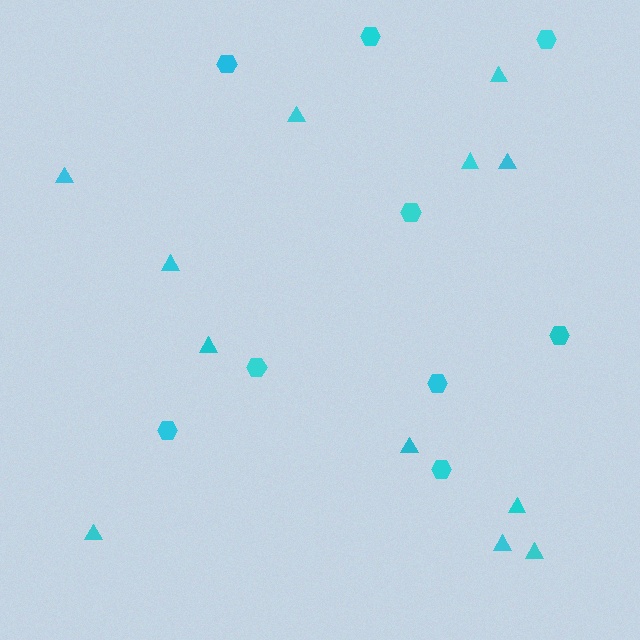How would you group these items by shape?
There are 2 groups: one group of hexagons (9) and one group of triangles (12).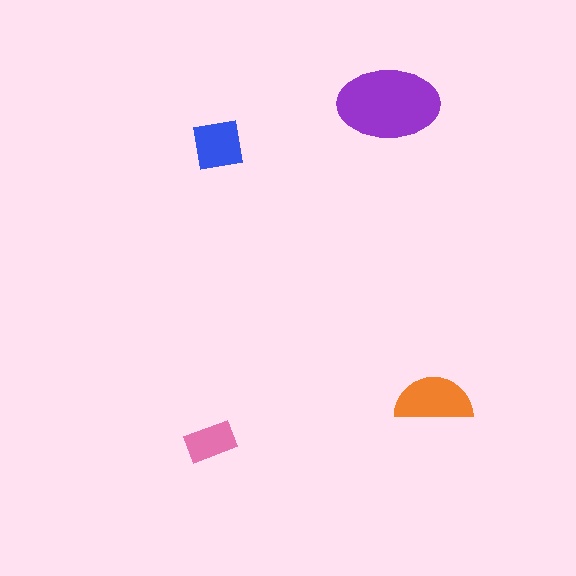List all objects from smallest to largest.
The pink rectangle, the blue square, the orange semicircle, the purple ellipse.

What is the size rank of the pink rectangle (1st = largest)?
4th.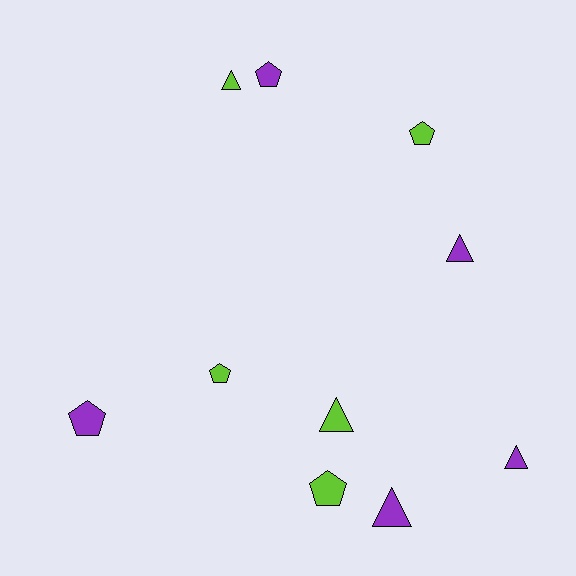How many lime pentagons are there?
There are 3 lime pentagons.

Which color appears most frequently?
Purple, with 5 objects.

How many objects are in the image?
There are 10 objects.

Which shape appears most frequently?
Pentagon, with 5 objects.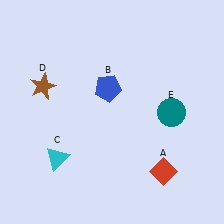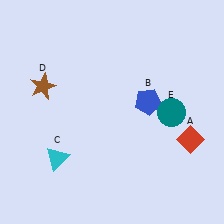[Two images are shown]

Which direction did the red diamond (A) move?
The red diamond (A) moved up.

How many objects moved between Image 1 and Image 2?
2 objects moved between the two images.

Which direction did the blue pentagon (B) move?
The blue pentagon (B) moved right.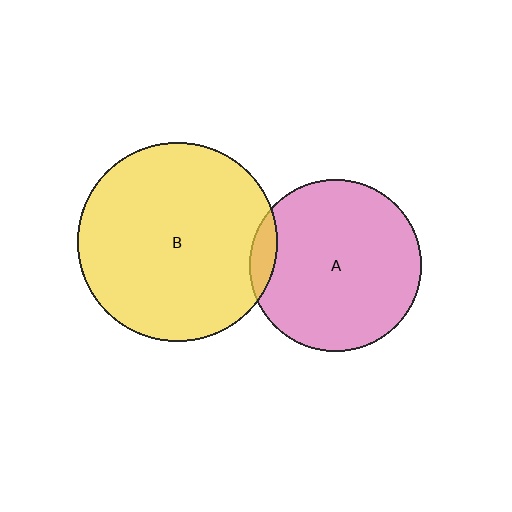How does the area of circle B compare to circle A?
Approximately 1.4 times.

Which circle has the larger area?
Circle B (yellow).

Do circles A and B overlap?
Yes.